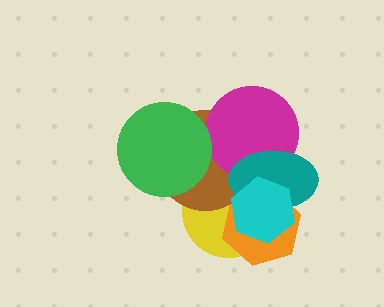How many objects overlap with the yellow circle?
5 objects overlap with the yellow circle.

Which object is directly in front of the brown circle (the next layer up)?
The magenta circle is directly in front of the brown circle.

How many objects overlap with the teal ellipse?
5 objects overlap with the teal ellipse.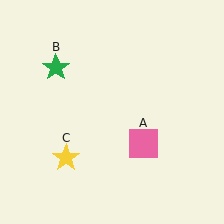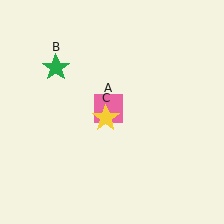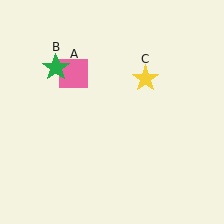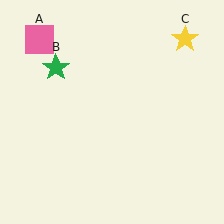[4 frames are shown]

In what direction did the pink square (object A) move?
The pink square (object A) moved up and to the left.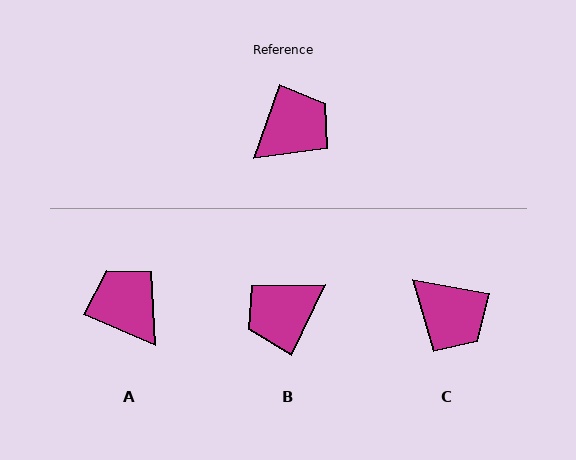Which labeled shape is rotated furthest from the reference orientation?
B, about 173 degrees away.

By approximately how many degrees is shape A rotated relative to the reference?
Approximately 86 degrees counter-clockwise.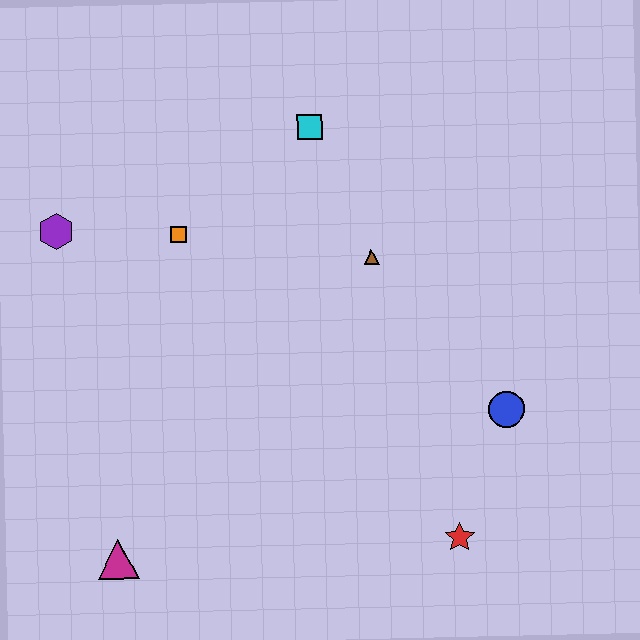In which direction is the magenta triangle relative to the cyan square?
The magenta triangle is below the cyan square.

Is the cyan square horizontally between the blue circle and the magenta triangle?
Yes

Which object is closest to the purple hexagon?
The orange square is closest to the purple hexagon.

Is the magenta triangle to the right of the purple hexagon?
Yes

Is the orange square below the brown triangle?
No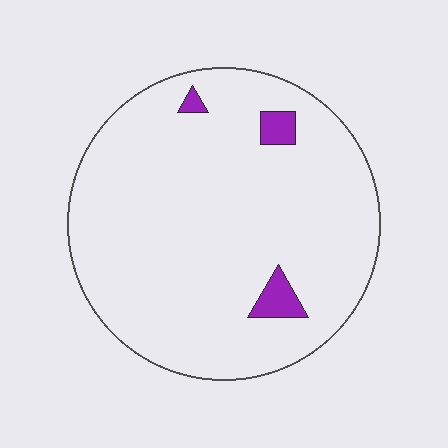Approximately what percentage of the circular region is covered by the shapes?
Approximately 5%.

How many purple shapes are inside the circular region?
3.